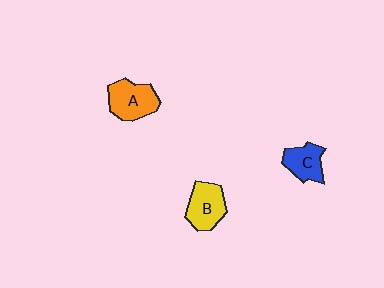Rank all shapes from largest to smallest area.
From largest to smallest: A (orange), B (yellow), C (blue).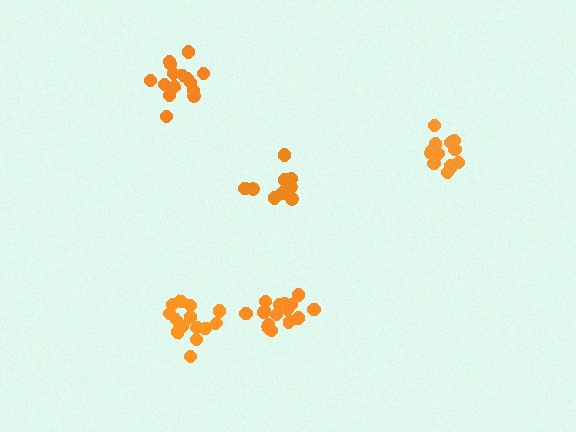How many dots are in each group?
Group 1: 17 dots, Group 2: 15 dots, Group 3: 12 dots, Group 4: 14 dots, Group 5: 16 dots (74 total).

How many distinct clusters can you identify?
There are 5 distinct clusters.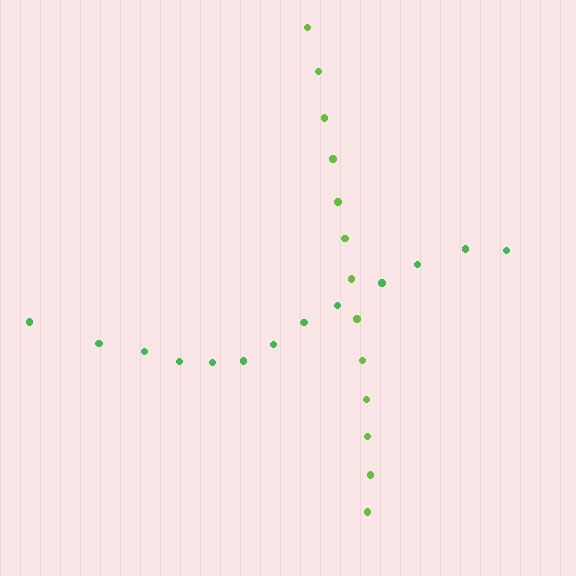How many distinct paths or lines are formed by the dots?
There are 2 distinct paths.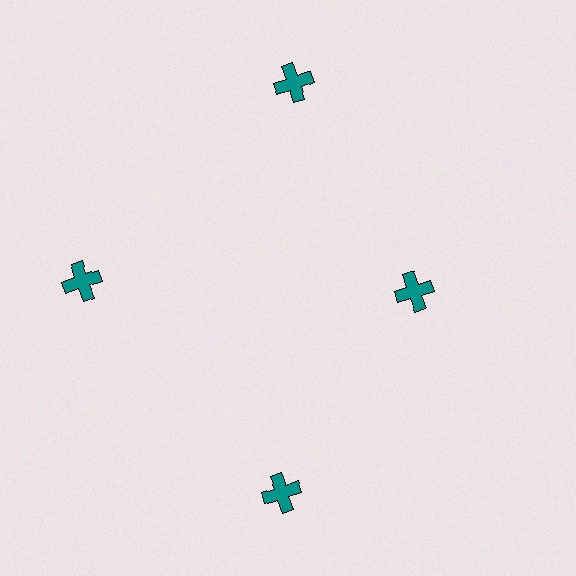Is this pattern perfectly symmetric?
No. The 4 teal crosses are arranged in a ring, but one element near the 3 o'clock position is pulled inward toward the center, breaking the 4-fold rotational symmetry.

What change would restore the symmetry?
The symmetry would be restored by moving it outward, back onto the ring so that all 4 crosses sit at equal angles and equal distance from the center.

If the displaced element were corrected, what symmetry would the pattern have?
It would have 4-fold rotational symmetry — the pattern would map onto itself every 90 degrees.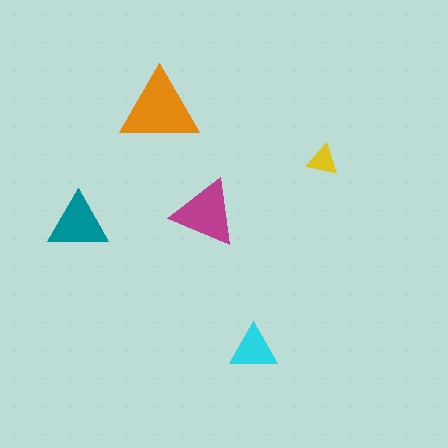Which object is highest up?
The orange triangle is topmost.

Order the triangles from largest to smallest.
the orange one, the magenta one, the teal one, the cyan one, the yellow one.